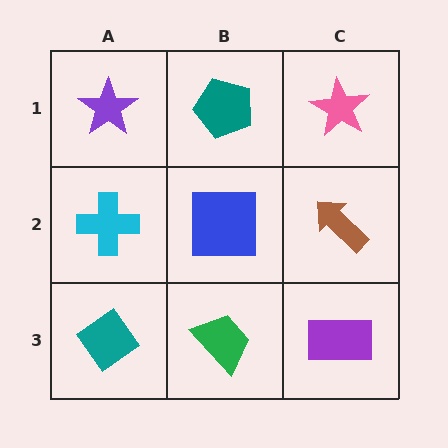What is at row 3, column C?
A purple rectangle.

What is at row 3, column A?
A teal diamond.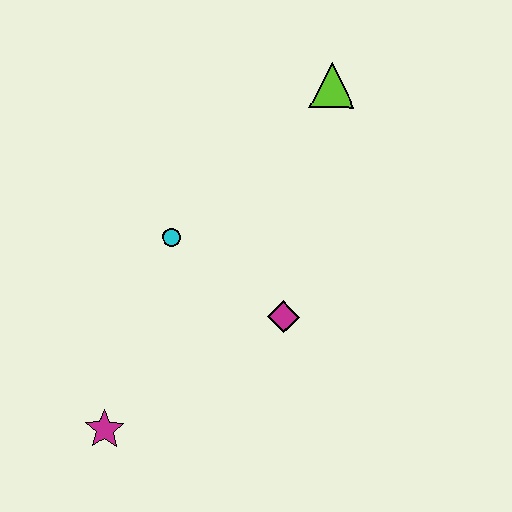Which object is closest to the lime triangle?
The cyan circle is closest to the lime triangle.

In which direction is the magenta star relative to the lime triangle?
The magenta star is below the lime triangle.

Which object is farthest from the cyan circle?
The lime triangle is farthest from the cyan circle.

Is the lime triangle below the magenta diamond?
No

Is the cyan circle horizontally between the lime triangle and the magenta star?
Yes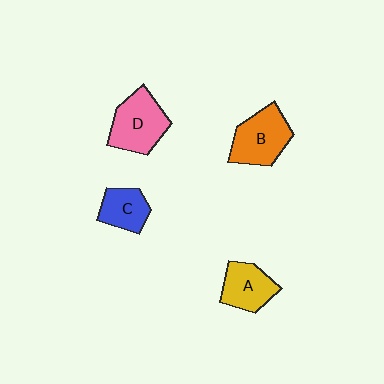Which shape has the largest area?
Shape D (pink).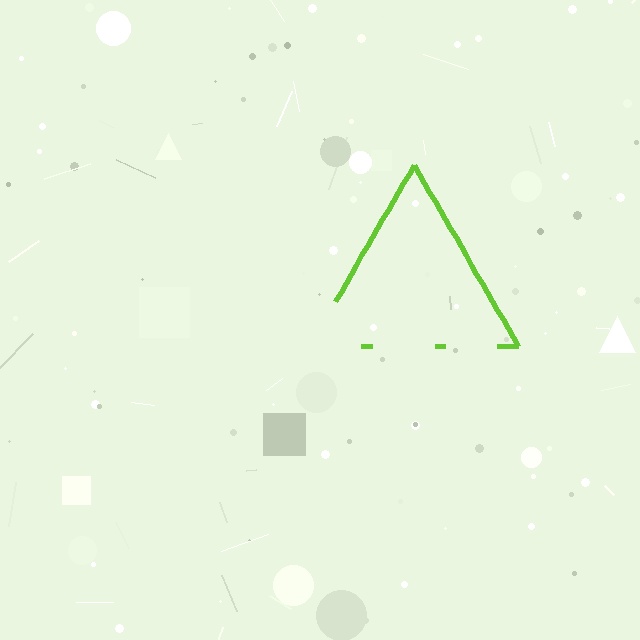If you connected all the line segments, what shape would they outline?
They would outline a triangle.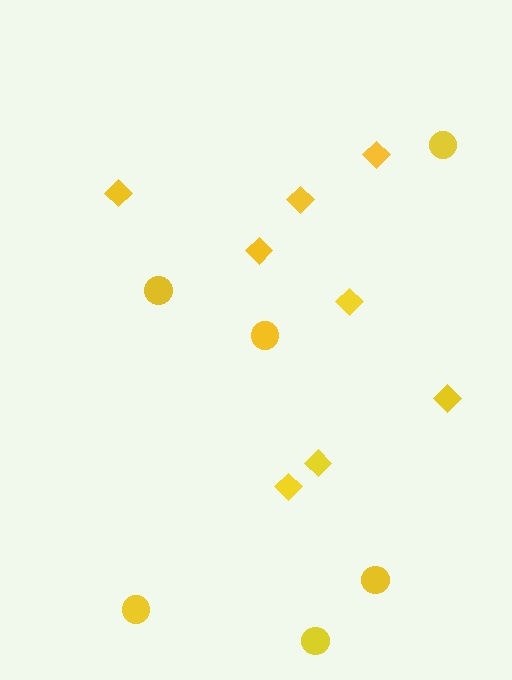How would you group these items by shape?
There are 2 groups: one group of diamonds (8) and one group of circles (6).